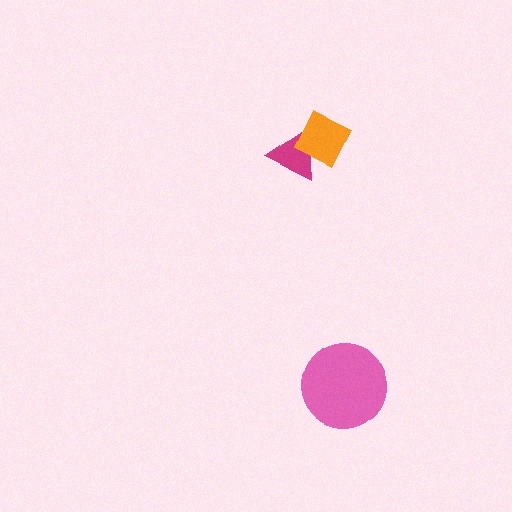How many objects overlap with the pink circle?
0 objects overlap with the pink circle.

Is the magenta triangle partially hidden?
Yes, it is partially covered by another shape.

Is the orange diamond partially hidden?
No, no other shape covers it.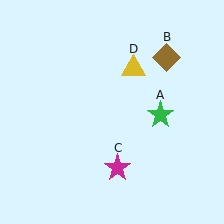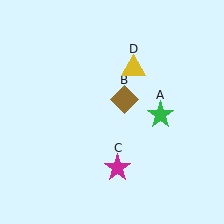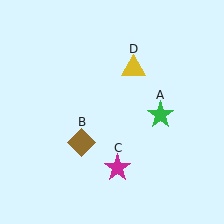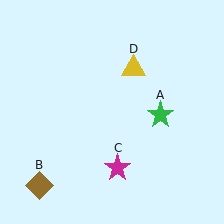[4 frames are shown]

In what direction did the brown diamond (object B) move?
The brown diamond (object B) moved down and to the left.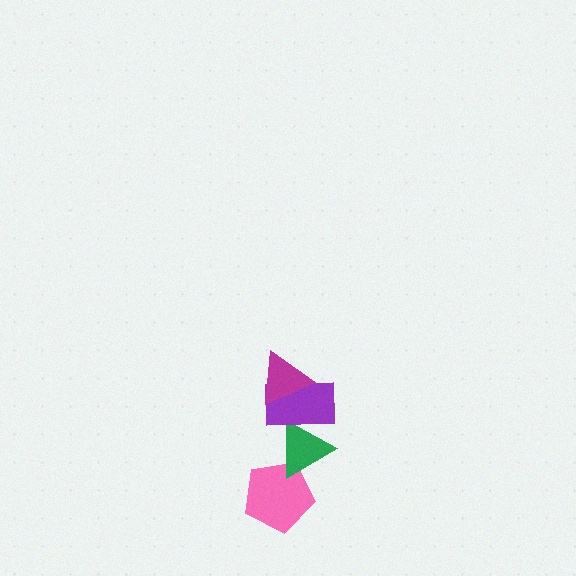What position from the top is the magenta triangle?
The magenta triangle is 1st from the top.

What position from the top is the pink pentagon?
The pink pentagon is 4th from the top.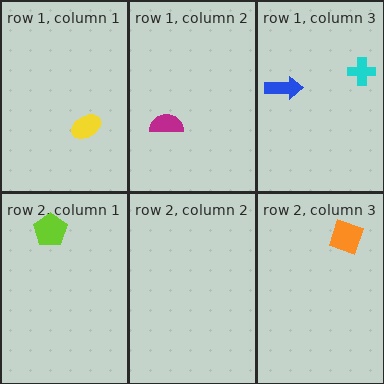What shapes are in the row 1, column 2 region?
The magenta semicircle.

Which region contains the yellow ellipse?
The row 1, column 1 region.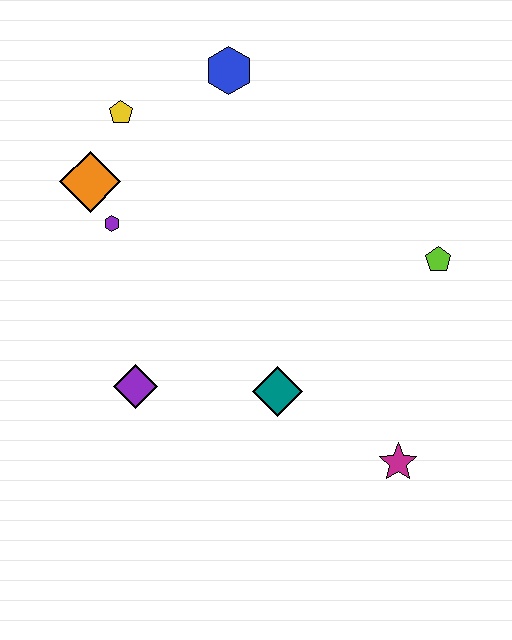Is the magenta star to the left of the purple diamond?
No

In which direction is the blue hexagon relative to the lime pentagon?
The blue hexagon is to the left of the lime pentagon.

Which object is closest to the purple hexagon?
The orange diamond is closest to the purple hexagon.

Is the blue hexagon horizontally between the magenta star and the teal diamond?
No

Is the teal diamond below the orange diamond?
Yes